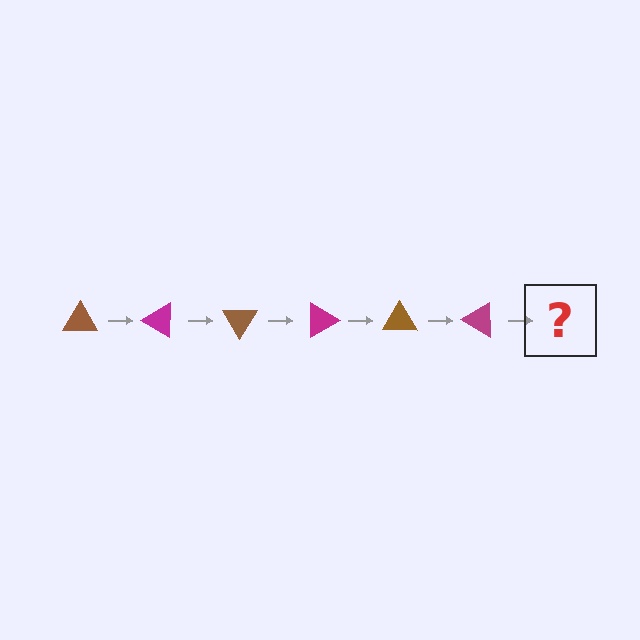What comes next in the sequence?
The next element should be a brown triangle, rotated 180 degrees from the start.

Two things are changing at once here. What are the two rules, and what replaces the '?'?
The two rules are that it rotates 30 degrees each step and the color cycles through brown and magenta. The '?' should be a brown triangle, rotated 180 degrees from the start.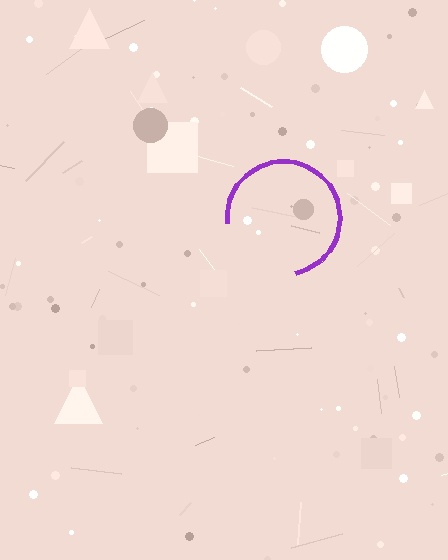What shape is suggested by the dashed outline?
The dashed outline suggests a circle.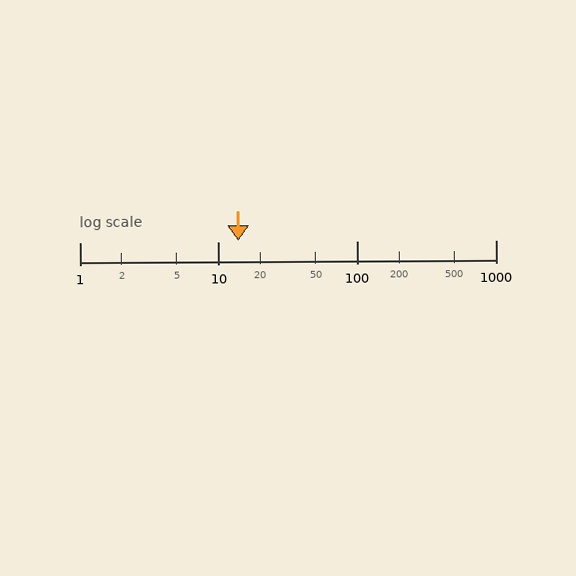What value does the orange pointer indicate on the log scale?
The pointer indicates approximately 14.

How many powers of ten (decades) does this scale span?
The scale spans 3 decades, from 1 to 1000.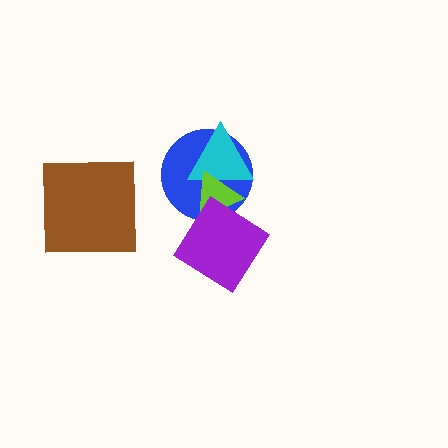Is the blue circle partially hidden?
Yes, it is partially covered by another shape.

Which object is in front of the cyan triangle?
The lime triangle is in front of the cyan triangle.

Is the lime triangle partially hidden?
Yes, it is partially covered by another shape.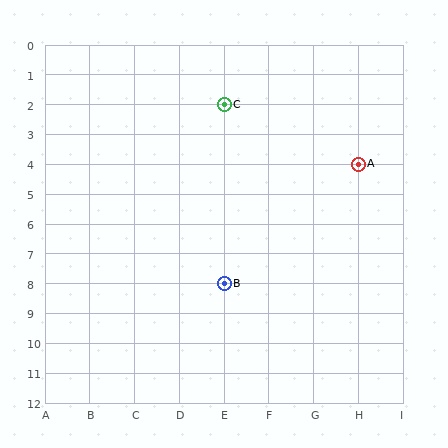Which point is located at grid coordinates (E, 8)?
Point B is at (E, 8).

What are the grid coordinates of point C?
Point C is at grid coordinates (E, 2).